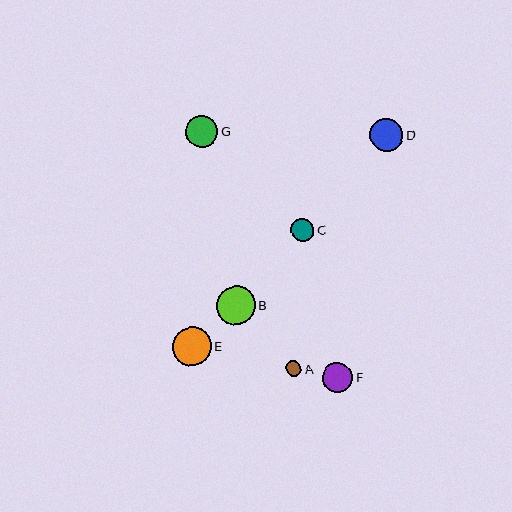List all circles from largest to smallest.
From largest to smallest: E, B, D, G, F, C, A.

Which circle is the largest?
Circle E is the largest with a size of approximately 39 pixels.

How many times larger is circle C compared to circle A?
Circle C is approximately 1.5 times the size of circle A.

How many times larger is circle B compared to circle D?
Circle B is approximately 1.2 times the size of circle D.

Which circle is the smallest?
Circle A is the smallest with a size of approximately 16 pixels.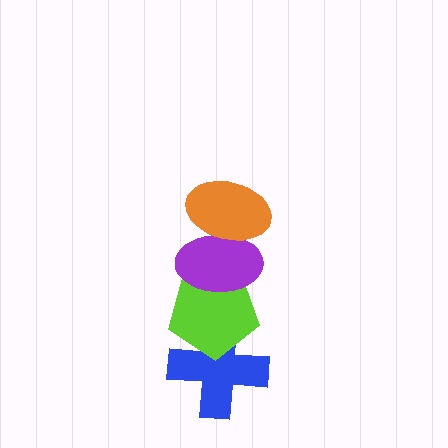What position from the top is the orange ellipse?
The orange ellipse is 1st from the top.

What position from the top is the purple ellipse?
The purple ellipse is 2nd from the top.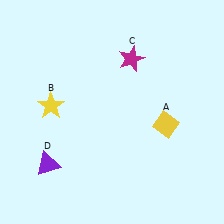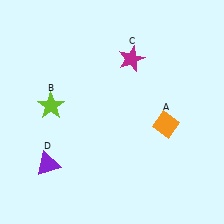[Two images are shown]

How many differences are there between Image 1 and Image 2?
There are 2 differences between the two images.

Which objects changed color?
A changed from yellow to orange. B changed from yellow to lime.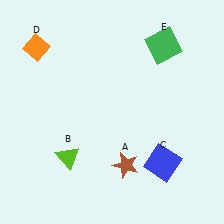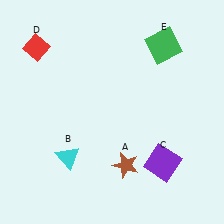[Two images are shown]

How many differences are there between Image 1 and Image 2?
There are 3 differences between the two images.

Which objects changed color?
B changed from lime to cyan. C changed from blue to purple. D changed from orange to red.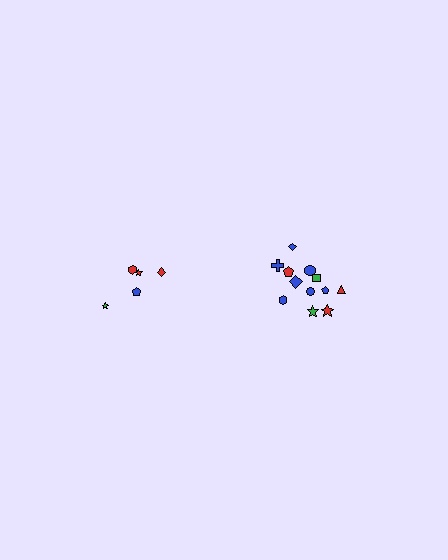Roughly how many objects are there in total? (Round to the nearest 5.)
Roughly 15 objects in total.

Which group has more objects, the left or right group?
The right group.